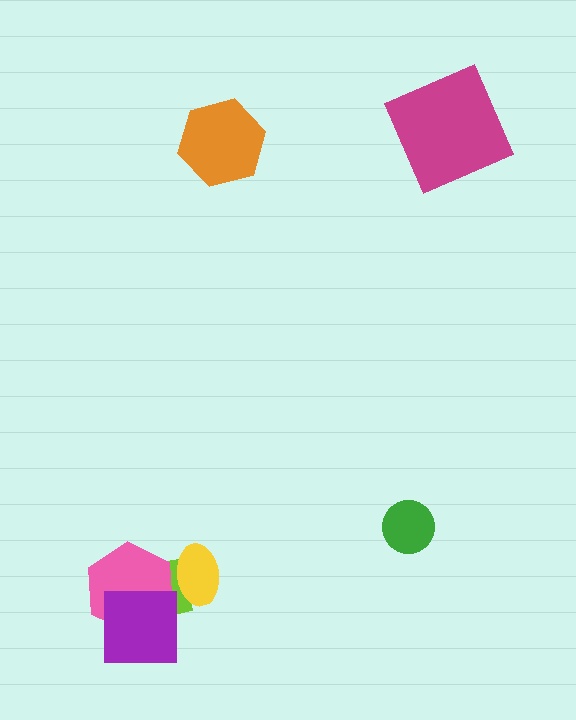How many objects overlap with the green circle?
0 objects overlap with the green circle.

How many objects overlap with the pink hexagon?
3 objects overlap with the pink hexagon.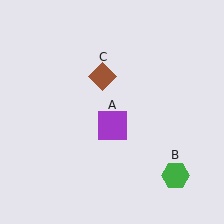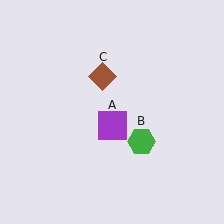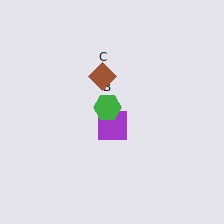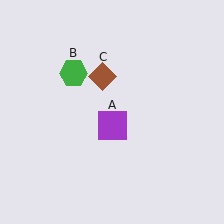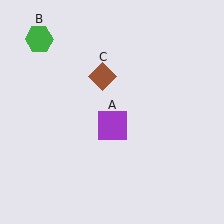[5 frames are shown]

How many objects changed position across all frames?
1 object changed position: green hexagon (object B).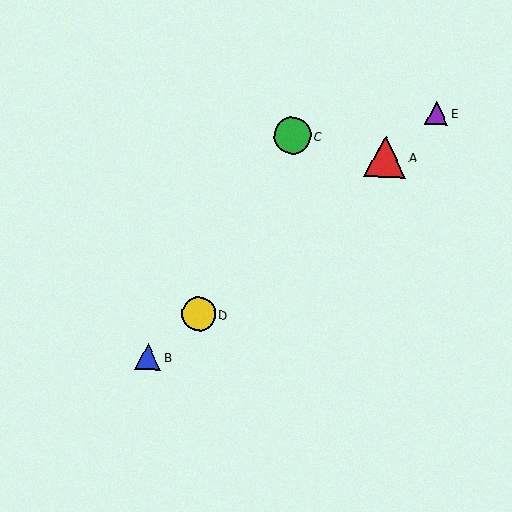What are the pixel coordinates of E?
Object E is at (436, 113).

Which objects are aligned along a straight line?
Objects A, B, D, E are aligned along a straight line.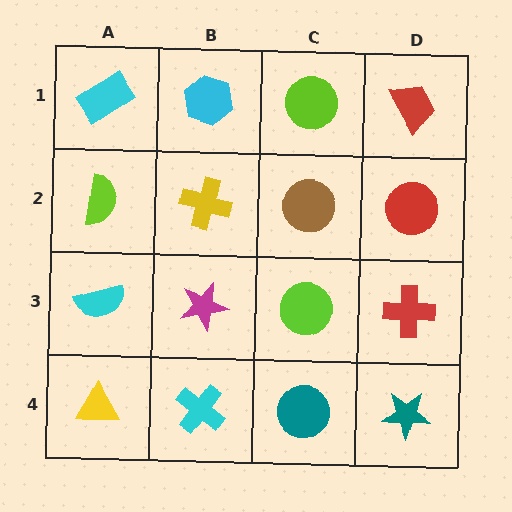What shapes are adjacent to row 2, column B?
A cyan hexagon (row 1, column B), a magenta star (row 3, column B), a lime semicircle (row 2, column A), a brown circle (row 2, column C).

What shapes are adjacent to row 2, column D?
A red trapezoid (row 1, column D), a red cross (row 3, column D), a brown circle (row 2, column C).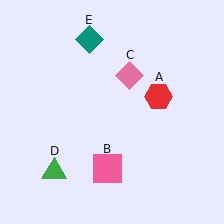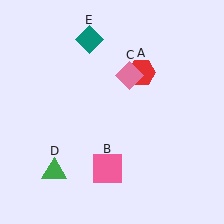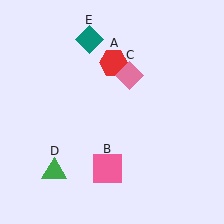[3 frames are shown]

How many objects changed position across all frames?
1 object changed position: red hexagon (object A).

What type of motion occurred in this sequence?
The red hexagon (object A) rotated counterclockwise around the center of the scene.